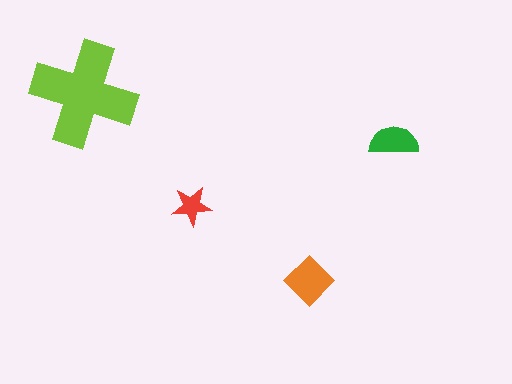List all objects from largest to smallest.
The lime cross, the orange diamond, the green semicircle, the red star.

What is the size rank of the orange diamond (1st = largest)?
2nd.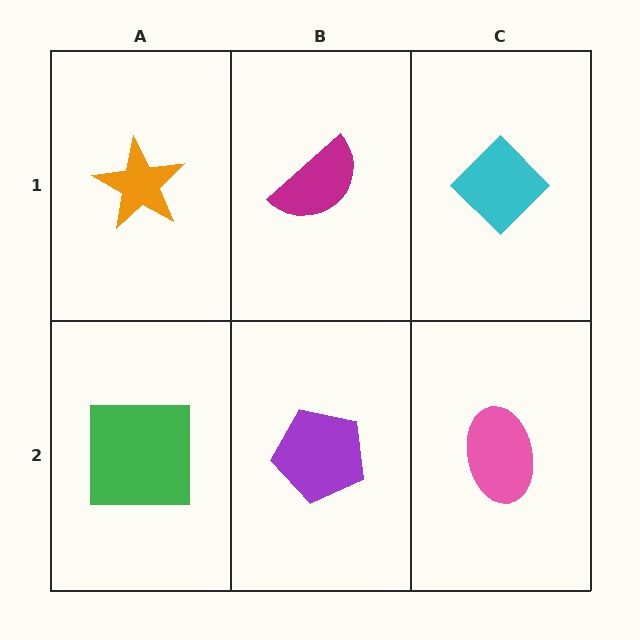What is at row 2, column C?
A pink ellipse.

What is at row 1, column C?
A cyan diamond.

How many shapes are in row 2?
3 shapes.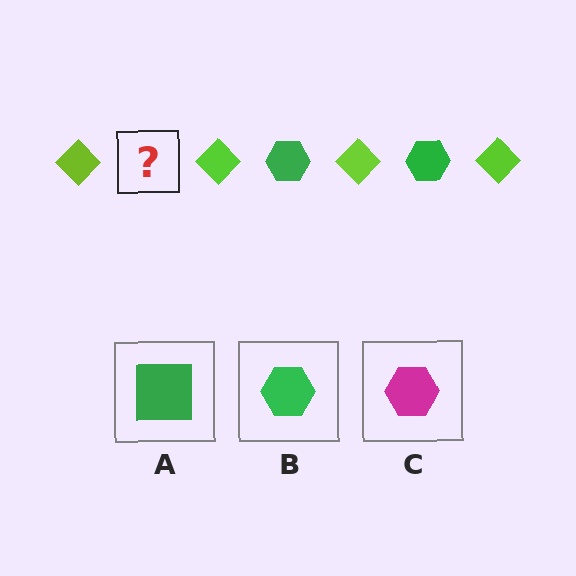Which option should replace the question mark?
Option B.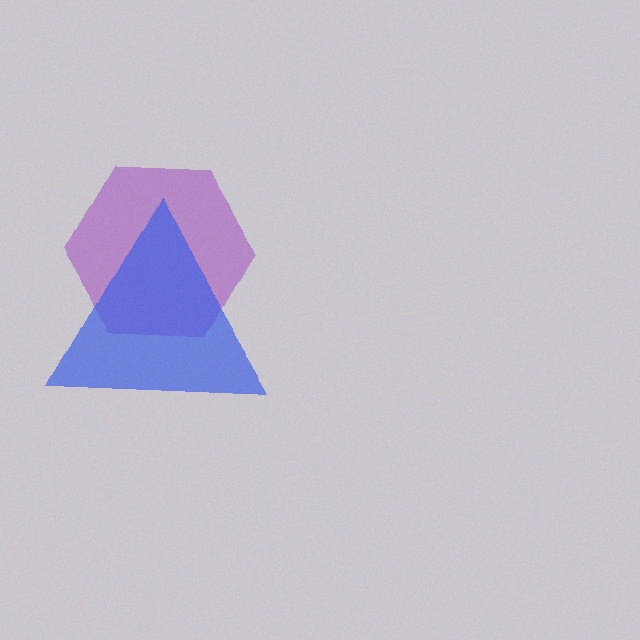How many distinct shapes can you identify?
There are 2 distinct shapes: a purple hexagon, a blue triangle.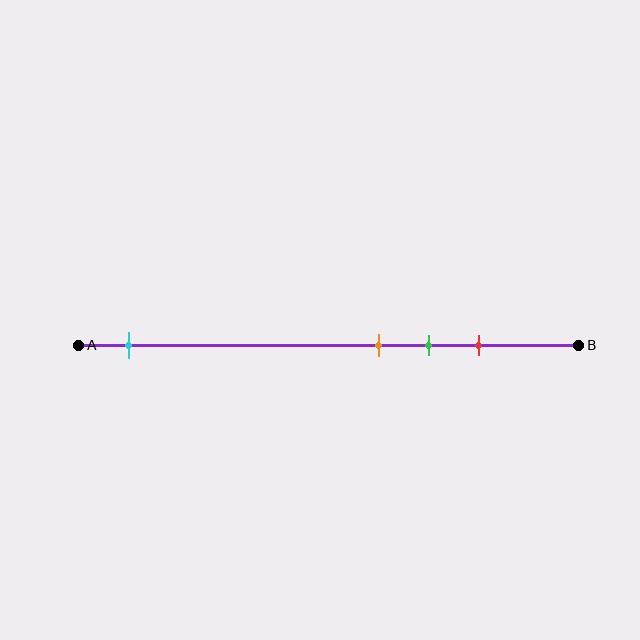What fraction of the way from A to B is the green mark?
The green mark is approximately 70% (0.7) of the way from A to B.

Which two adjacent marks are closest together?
The orange and green marks are the closest adjacent pair.